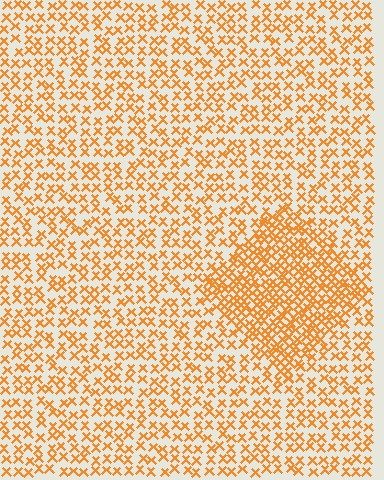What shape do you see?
I see a diamond.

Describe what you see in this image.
The image contains small orange elements arranged at two different densities. A diamond-shaped region is visible where the elements are more densely packed than the surrounding area.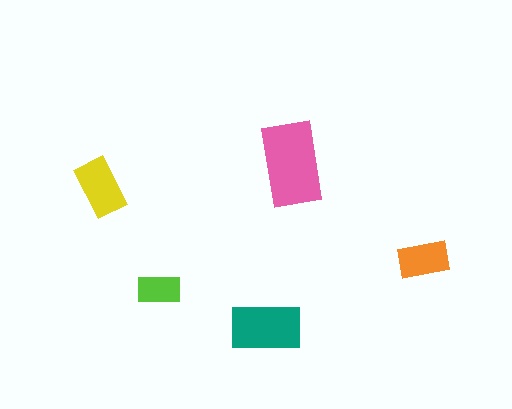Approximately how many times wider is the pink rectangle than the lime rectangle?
About 2 times wider.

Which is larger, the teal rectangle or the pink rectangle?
The pink one.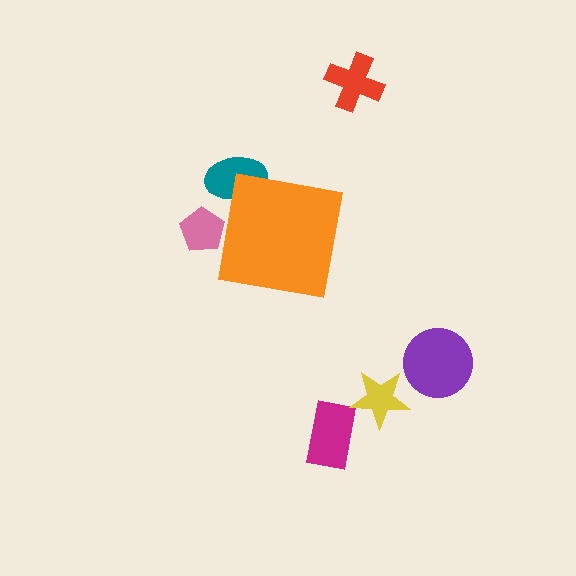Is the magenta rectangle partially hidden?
No, the magenta rectangle is fully visible.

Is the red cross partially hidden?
No, the red cross is fully visible.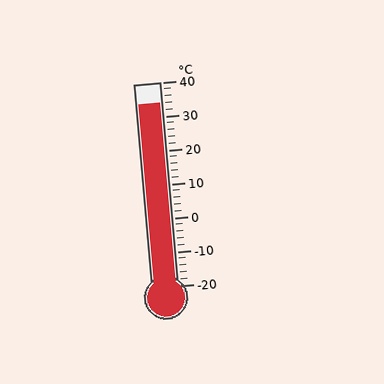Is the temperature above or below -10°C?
The temperature is above -10°C.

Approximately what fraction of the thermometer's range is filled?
The thermometer is filled to approximately 90% of its range.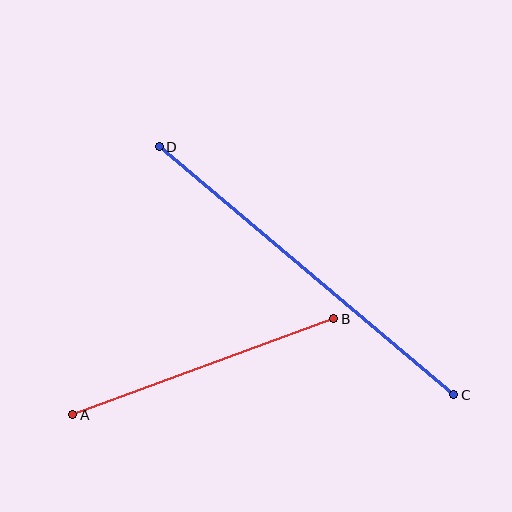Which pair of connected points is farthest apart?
Points C and D are farthest apart.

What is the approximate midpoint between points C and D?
The midpoint is at approximately (307, 271) pixels.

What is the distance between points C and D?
The distance is approximately 385 pixels.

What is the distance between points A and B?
The distance is approximately 278 pixels.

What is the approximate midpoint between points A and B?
The midpoint is at approximately (203, 367) pixels.